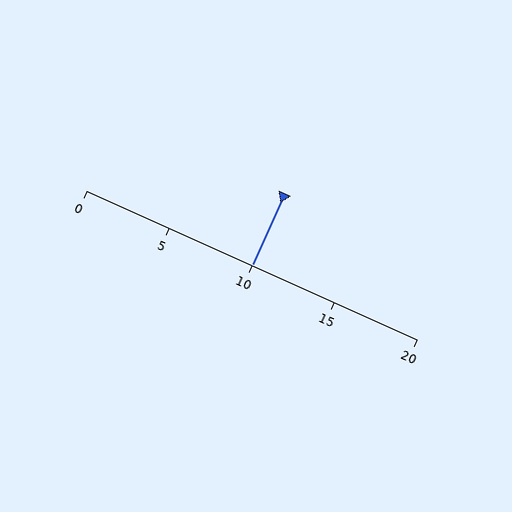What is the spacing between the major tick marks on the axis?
The major ticks are spaced 5 apart.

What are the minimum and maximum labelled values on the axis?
The axis runs from 0 to 20.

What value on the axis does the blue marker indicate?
The marker indicates approximately 10.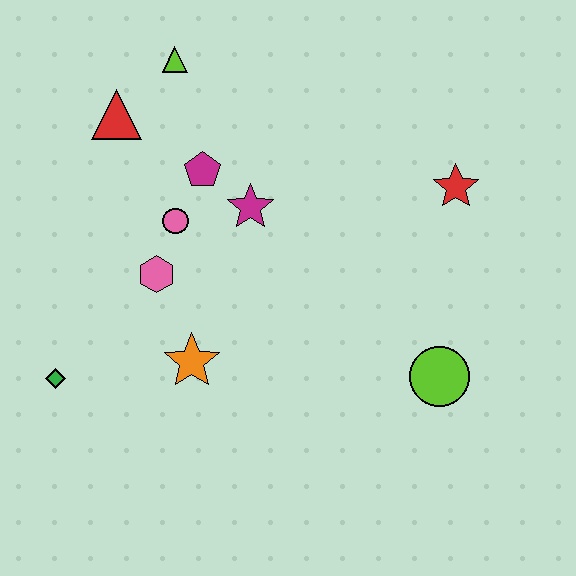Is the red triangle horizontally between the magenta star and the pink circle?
No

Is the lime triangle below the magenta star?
No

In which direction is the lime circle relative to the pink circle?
The lime circle is to the right of the pink circle.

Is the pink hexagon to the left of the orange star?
Yes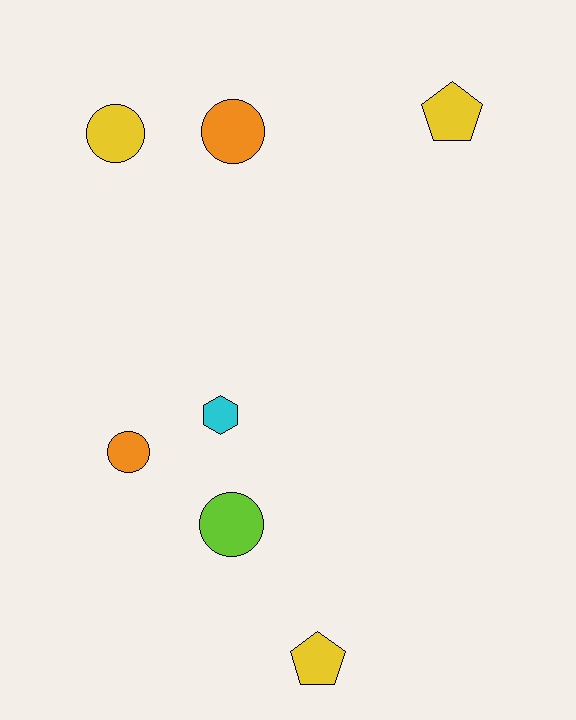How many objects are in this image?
There are 7 objects.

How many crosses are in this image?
There are no crosses.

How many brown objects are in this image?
There are no brown objects.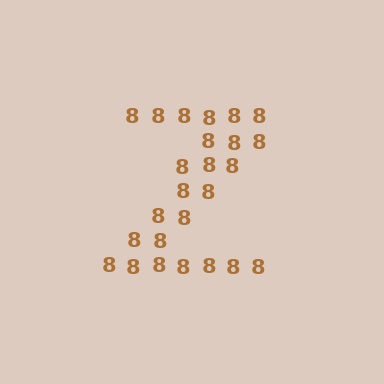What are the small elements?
The small elements are digit 8's.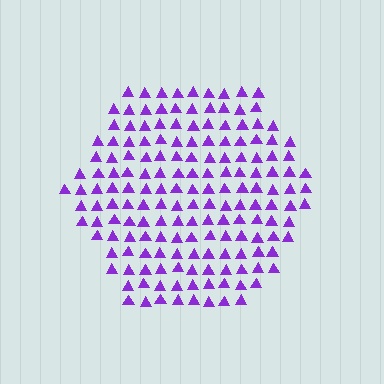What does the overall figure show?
The overall figure shows a hexagon.